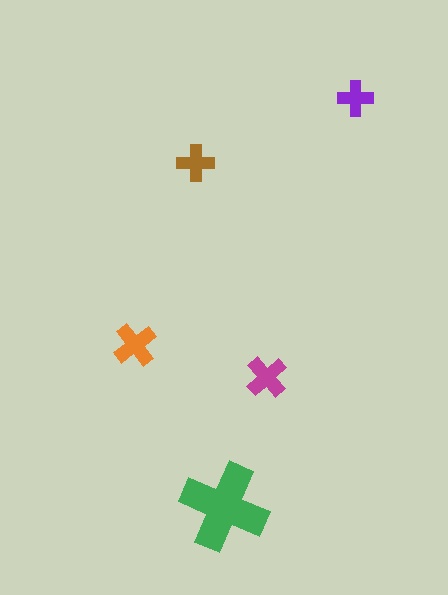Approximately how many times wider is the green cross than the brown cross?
About 2.5 times wider.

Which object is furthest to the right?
The purple cross is rightmost.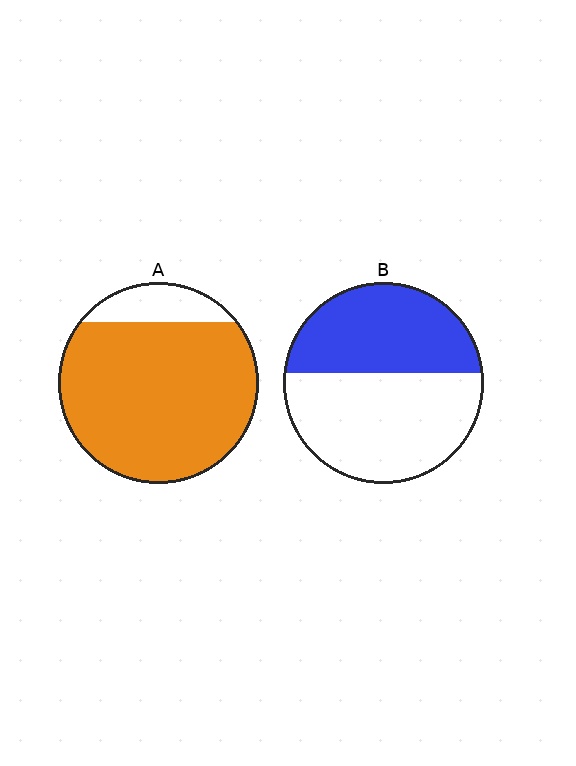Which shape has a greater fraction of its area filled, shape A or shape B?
Shape A.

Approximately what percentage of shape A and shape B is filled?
A is approximately 85% and B is approximately 45%.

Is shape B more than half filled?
No.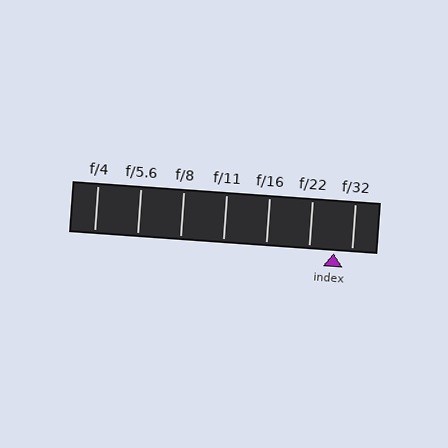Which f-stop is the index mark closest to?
The index mark is closest to f/32.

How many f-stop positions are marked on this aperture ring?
There are 7 f-stop positions marked.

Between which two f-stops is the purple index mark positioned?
The index mark is between f/22 and f/32.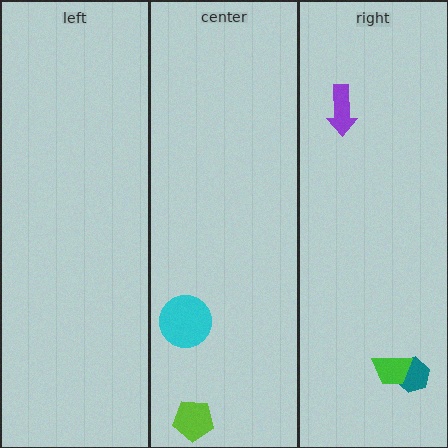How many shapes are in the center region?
2.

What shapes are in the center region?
The cyan circle, the lime pentagon.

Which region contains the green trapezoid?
The right region.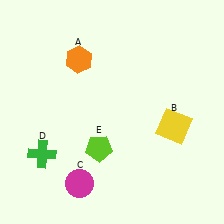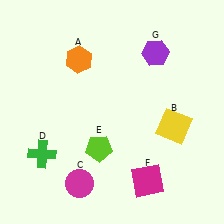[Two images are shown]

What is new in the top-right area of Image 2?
A purple hexagon (G) was added in the top-right area of Image 2.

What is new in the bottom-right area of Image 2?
A magenta square (F) was added in the bottom-right area of Image 2.